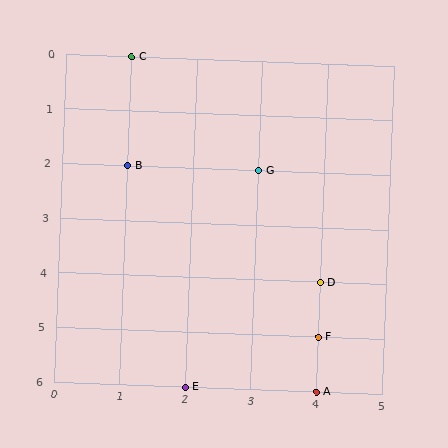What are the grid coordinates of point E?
Point E is at grid coordinates (2, 6).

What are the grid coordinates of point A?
Point A is at grid coordinates (4, 6).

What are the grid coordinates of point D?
Point D is at grid coordinates (4, 4).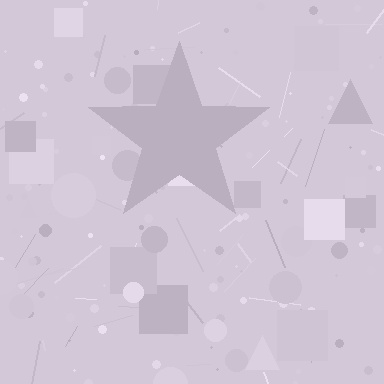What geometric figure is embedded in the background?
A star is embedded in the background.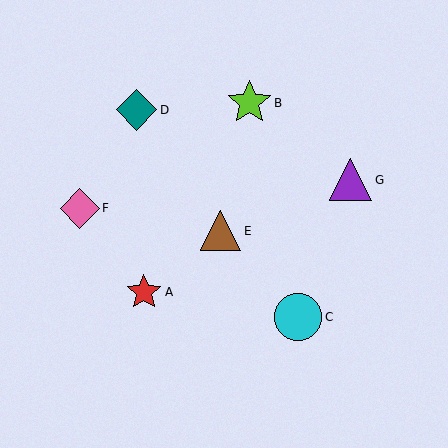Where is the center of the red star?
The center of the red star is at (144, 292).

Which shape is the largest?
The cyan circle (labeled C) is the largest.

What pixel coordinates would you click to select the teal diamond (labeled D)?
Click at (136, 110) to select the teal diamond D.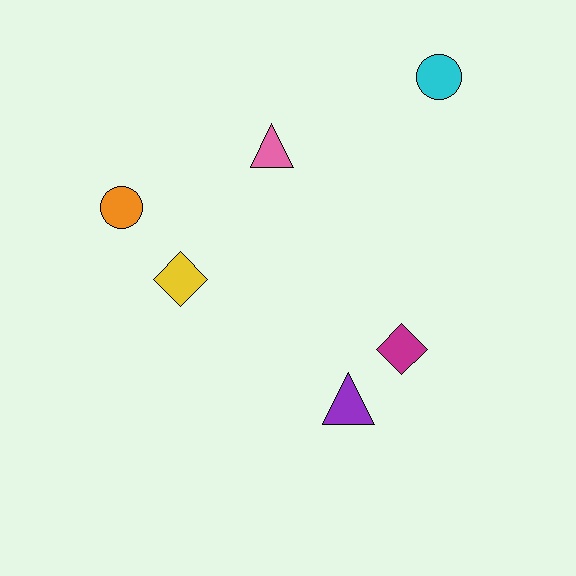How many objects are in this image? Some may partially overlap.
There are 6 objects.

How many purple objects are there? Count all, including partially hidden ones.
There is 1 purple object.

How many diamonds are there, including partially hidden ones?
There are 2 diamonds.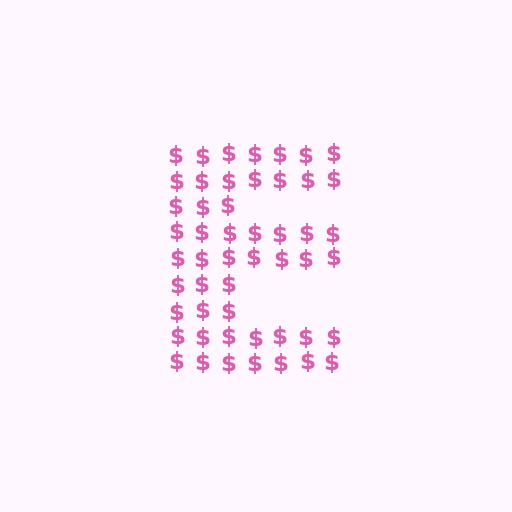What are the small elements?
The small elements are dollar signs.